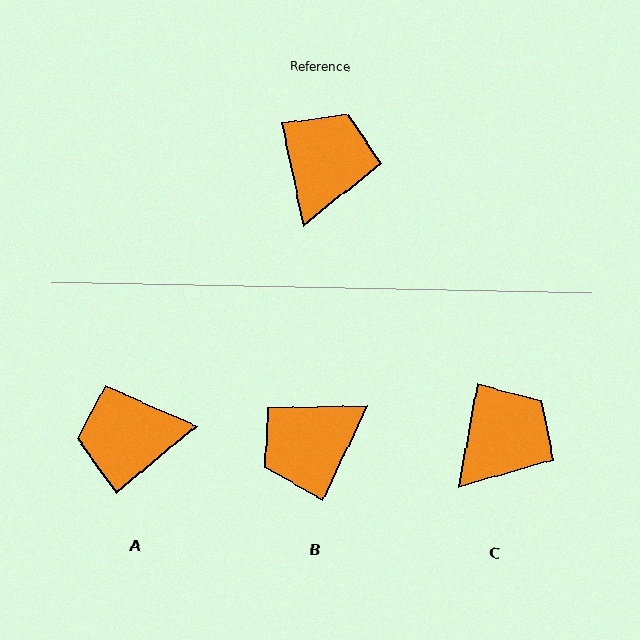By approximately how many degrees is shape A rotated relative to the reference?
Approximately 118 degrees counter-clockwise.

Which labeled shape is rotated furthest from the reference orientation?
B, about 143 degrees away.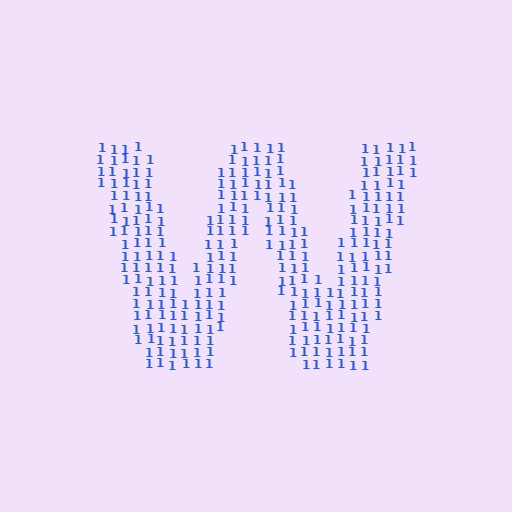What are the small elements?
The small elements are digit 1's.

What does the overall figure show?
The overall figure shows the letter W.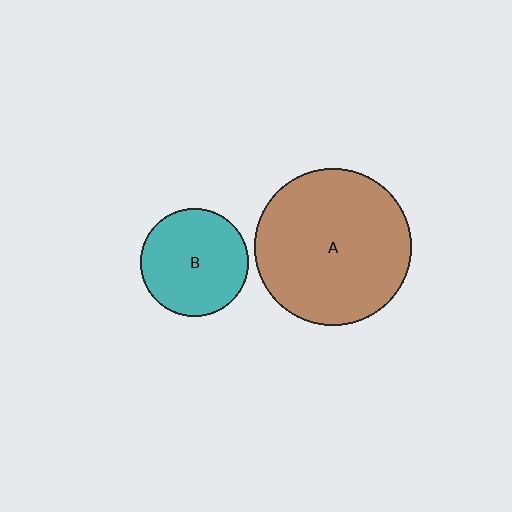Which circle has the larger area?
Circle A (brown).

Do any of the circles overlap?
No, none of the circles overlap.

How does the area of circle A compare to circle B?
Approximately 2.1 times.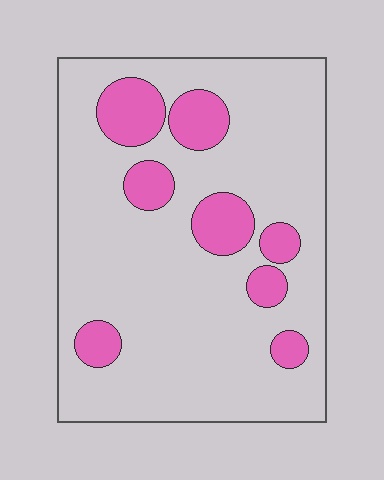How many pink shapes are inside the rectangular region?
8.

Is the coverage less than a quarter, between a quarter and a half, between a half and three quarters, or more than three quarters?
Less than a quarter.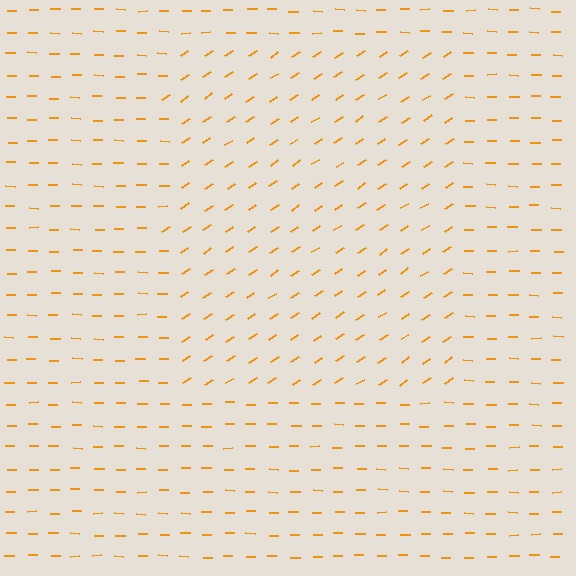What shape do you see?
I see a rectangle.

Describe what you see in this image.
The image is filled with small orange line segments. A rectangle region in the image has lines oriented differently from the surrounding lines, creating a visible texture boundary.